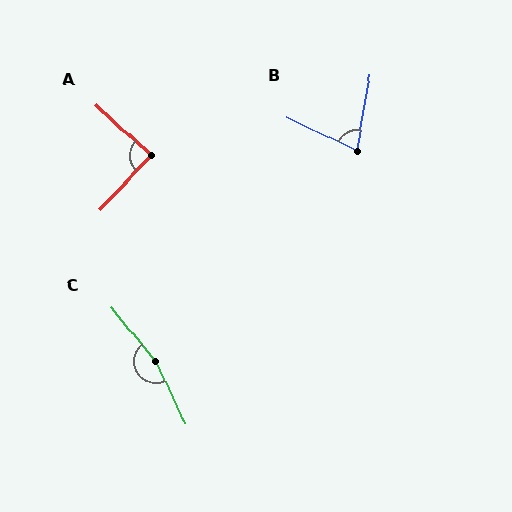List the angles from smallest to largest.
B (74°), A (89°), C (166°).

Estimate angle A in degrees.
Approximately 89 degrees.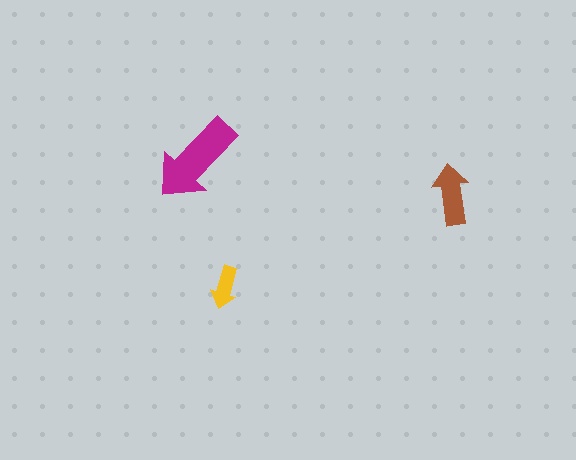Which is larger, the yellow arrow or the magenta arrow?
The magenta one.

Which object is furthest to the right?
The brown arrow is rightmost.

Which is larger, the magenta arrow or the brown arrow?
The magenta one.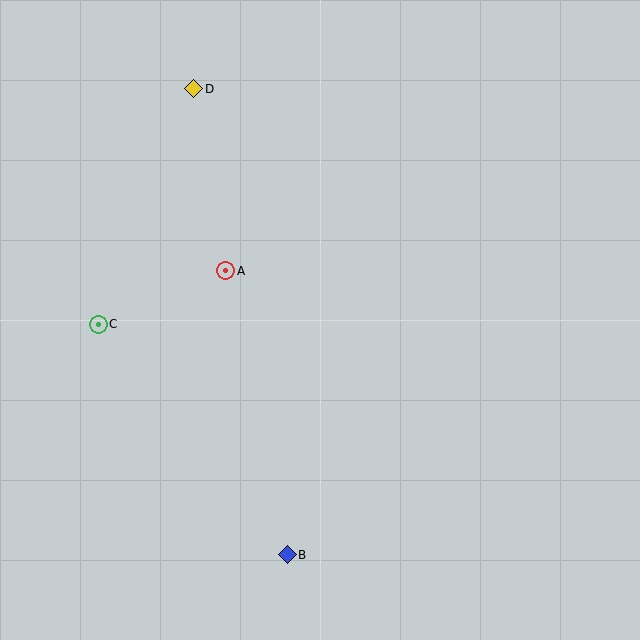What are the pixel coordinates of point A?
Point A is at (226, 271).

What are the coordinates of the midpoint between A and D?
The midpoint between A and D is at (210, 180).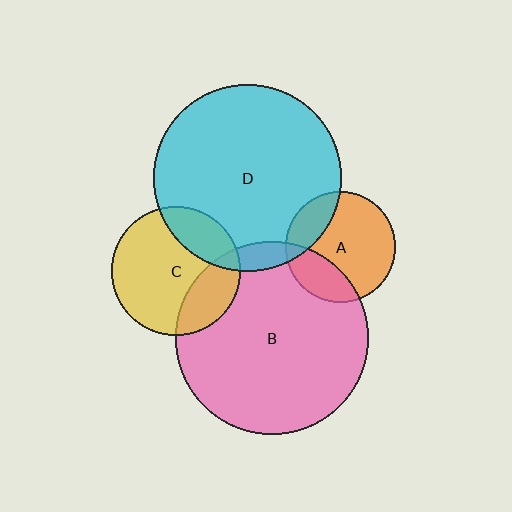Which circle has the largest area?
Circle B (pink).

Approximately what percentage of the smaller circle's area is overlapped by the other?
Approximately 25%.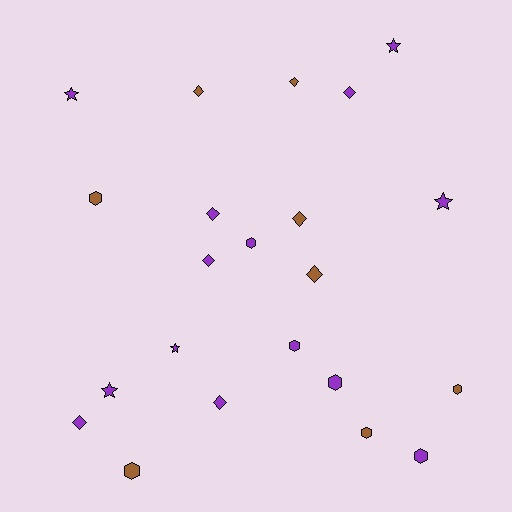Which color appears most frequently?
Purple, with 14 objects.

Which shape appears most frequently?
Diamond, with 9 objects.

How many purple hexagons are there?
There are 4 purple hexagons.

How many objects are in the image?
There are 22 objects.